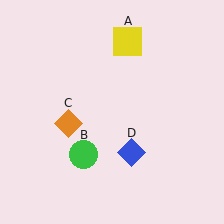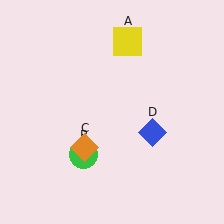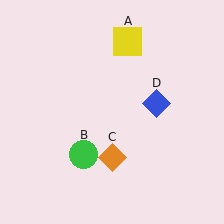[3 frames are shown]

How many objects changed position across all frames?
2 objects changed position: orange diamond (object C), blue diamond (object D).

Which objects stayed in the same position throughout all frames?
Yellow square (object A) and green circle (object B) remained stationary.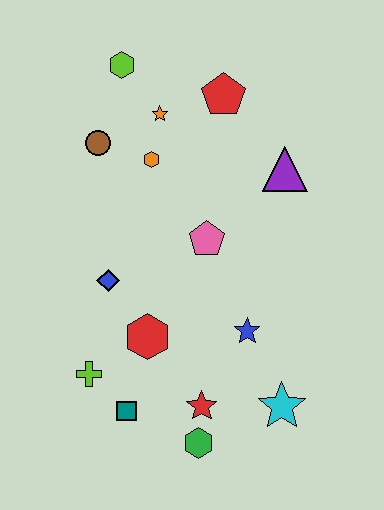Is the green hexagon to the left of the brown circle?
No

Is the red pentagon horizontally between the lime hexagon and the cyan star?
Yes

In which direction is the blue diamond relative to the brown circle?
The blue diamond is below the brown circle.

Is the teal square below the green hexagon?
No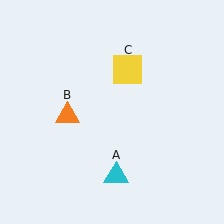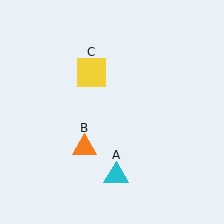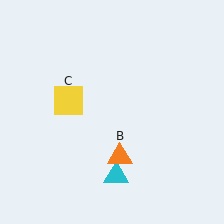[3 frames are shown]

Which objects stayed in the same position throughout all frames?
Cyan triangle (object A) remained stationary.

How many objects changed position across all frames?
2 objects changed position: orange triangle (object B), yellow square (object C).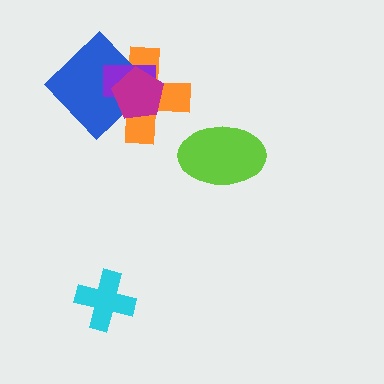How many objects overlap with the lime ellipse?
0 objects overlap with the lime ellipse.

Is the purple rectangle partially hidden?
Yes, it is partially covered by another shape.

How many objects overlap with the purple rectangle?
3 objects overlap with the purple rectangle.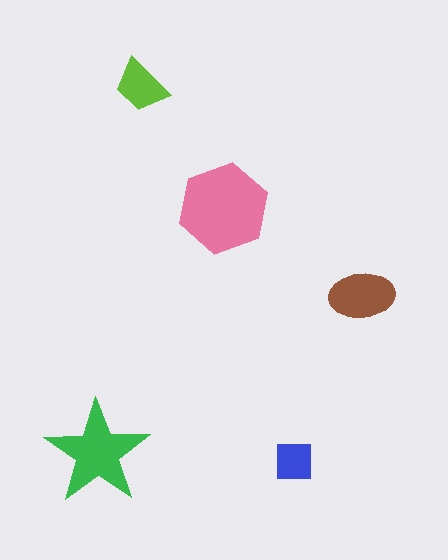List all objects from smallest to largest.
The blue square, the lime trapezoid, the brown ellipse, the green star, the pink hexagon.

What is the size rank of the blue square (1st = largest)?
5th.